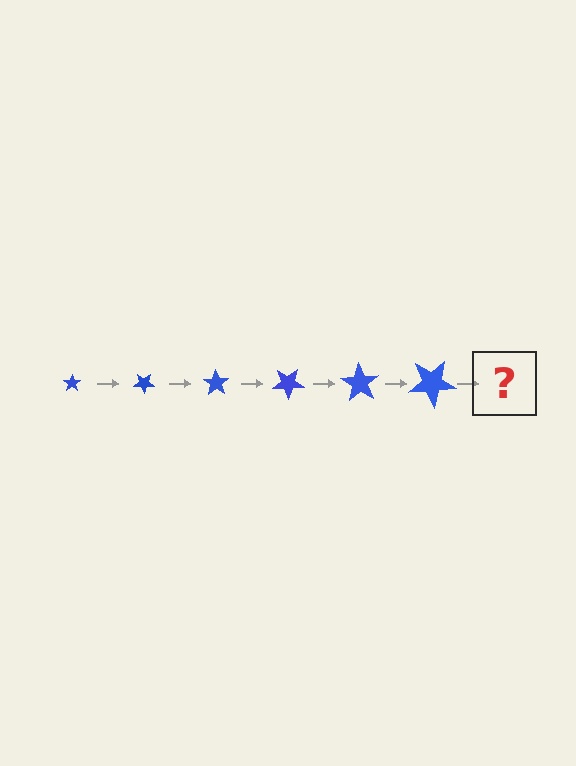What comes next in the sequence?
The next element should be a star, larger than the previous one and rotated 210 degrees from the start.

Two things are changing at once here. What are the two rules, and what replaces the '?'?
The two rules are that the star grows larger each step and it rotates 35 degrees each step. The '?' should be a star, larger than the previous one and rotated 210 degrees from the start.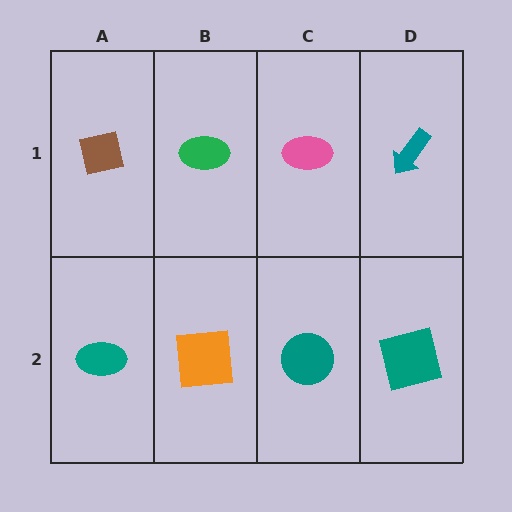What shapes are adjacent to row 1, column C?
A teal circle (row 2, column C), a green ellipse (row 1, column B), a teal arrow (row 1, column D).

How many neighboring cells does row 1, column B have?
3.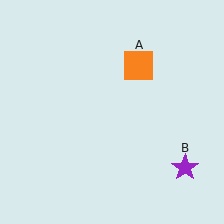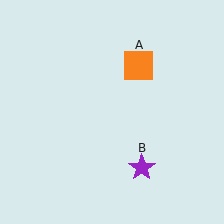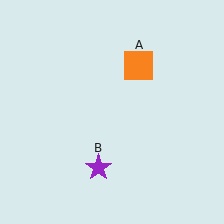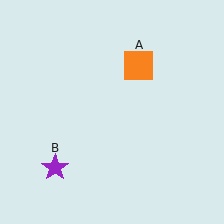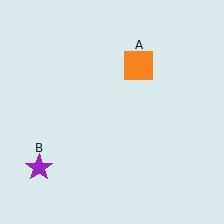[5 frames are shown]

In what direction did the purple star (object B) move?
The purple star (object B) moved left.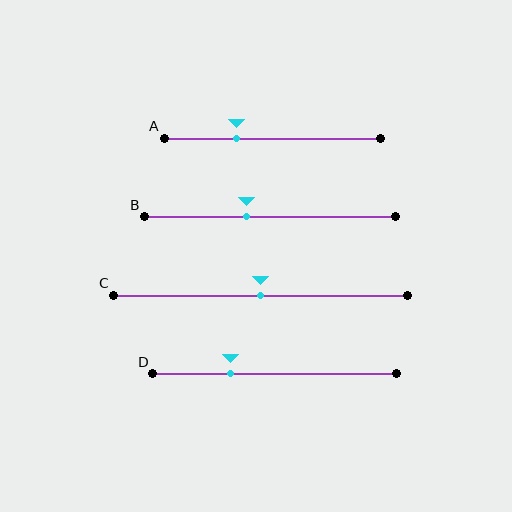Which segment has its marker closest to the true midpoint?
Segment C has its marker closest to the true midpoint.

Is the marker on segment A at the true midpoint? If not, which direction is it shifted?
No, the marker on segment A is shifted to the left by about 16% of the segment length.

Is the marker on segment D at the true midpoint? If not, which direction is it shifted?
No, the marker on segment D is shifted to the left by about 18% of the segment length.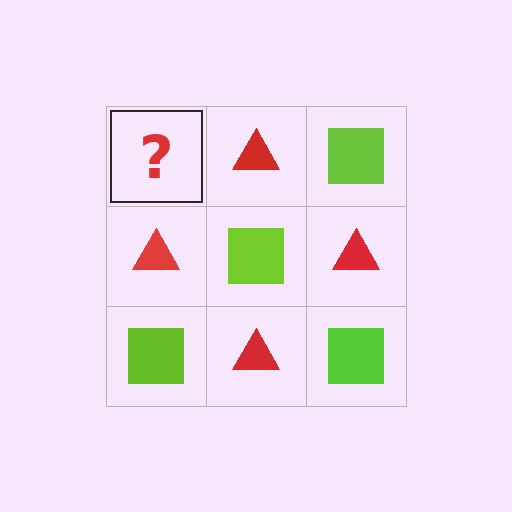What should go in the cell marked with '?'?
The missing cell should contain a lime square.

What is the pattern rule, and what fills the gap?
The rule is that it alternates lime square and red triangle in a checkerboard pattern. The gap should be filled with a lime square.